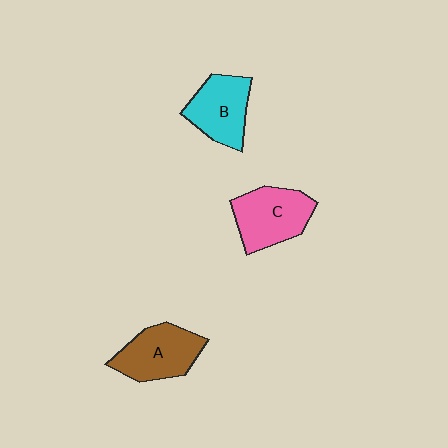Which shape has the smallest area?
Shape B (cyan).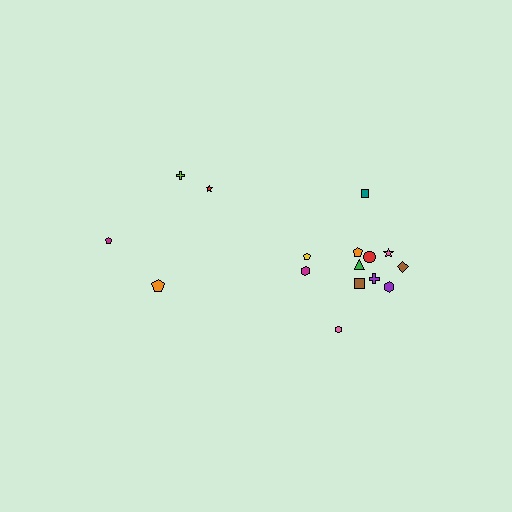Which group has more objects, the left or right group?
The right group.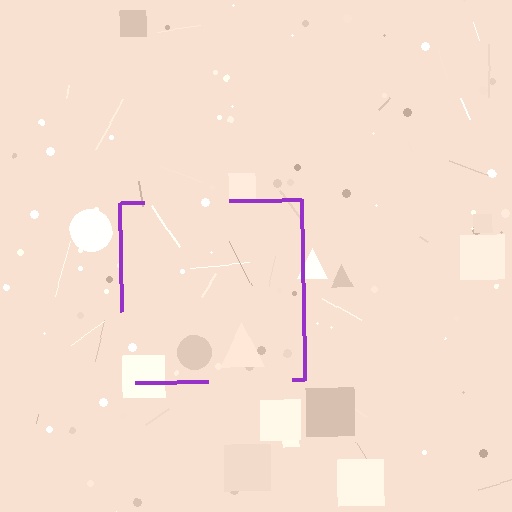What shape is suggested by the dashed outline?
The dashed outline suggests a square.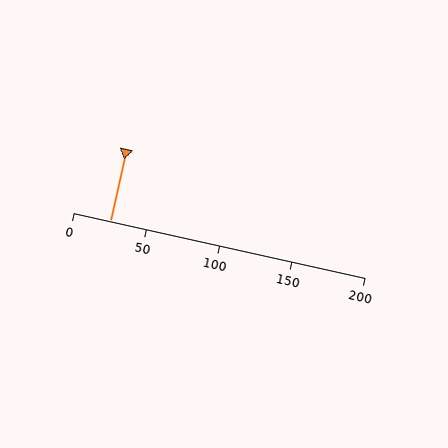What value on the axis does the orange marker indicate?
The marker indicates approximately 25.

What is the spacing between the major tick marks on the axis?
The major ticks are spaced 50 apart.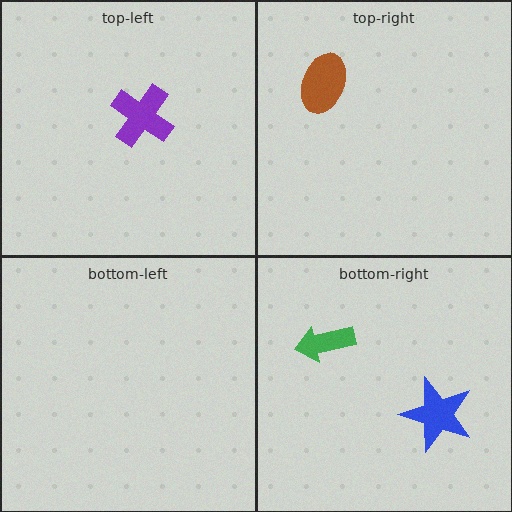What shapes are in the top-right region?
The brown ellipse.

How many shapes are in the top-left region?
1.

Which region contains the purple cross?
The top-left region.